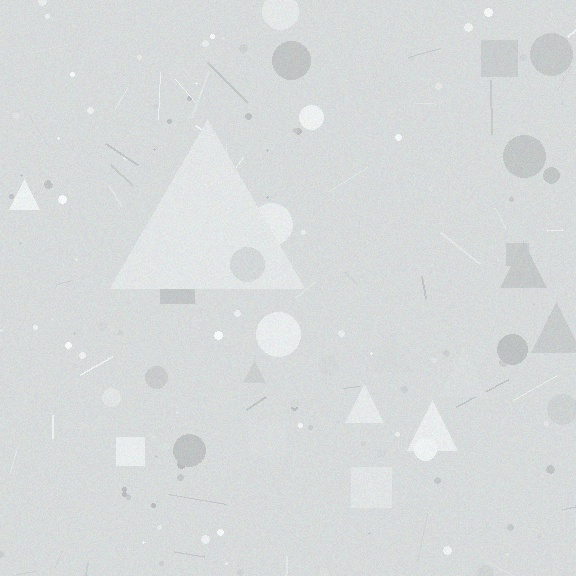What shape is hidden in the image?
A triangle is hidden in the image.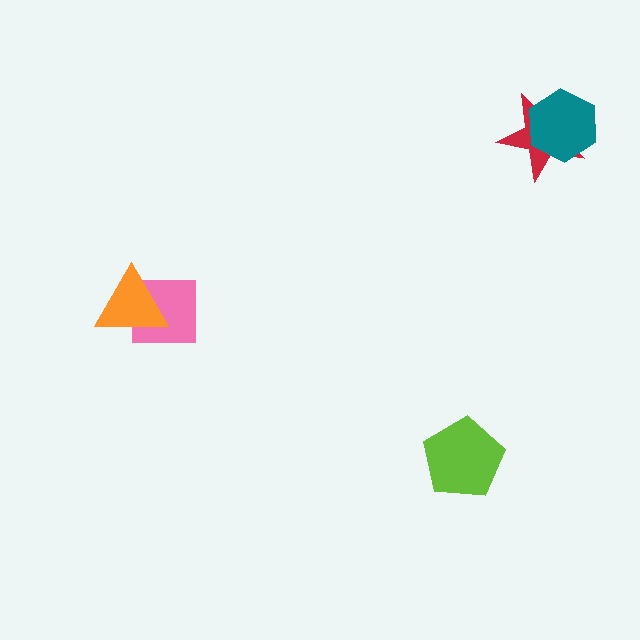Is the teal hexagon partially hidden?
No, no other shape covers it.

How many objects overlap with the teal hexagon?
1 object overlaps with the teal hexagon.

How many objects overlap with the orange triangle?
1 object overlaps with the orange triangle.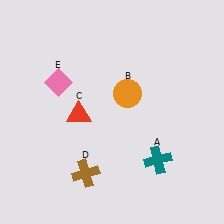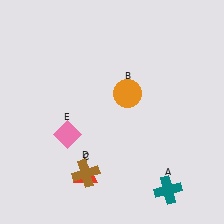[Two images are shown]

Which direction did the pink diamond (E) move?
The pink diamond (E) moved down.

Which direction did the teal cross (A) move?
The teal cross (A) moved down.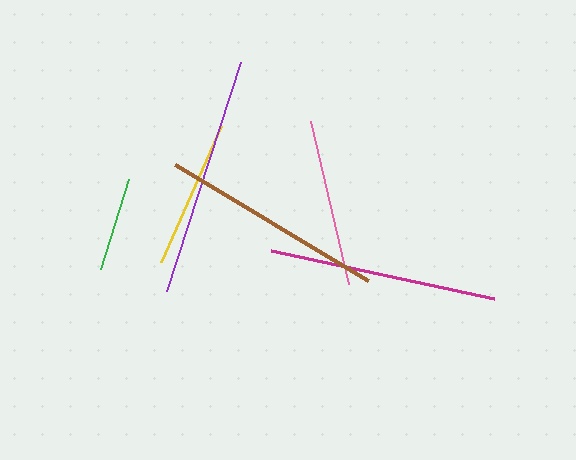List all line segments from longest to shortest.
From longest to shortest: purple, magenta, brown, pink, yellow, green.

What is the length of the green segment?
The green segment is approximately 94 pixels long.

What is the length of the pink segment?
The pink segment is approximately 167 pixels long.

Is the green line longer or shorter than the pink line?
The pink line is longer than the green line.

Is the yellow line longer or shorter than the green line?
The yellow line is longer than the green line.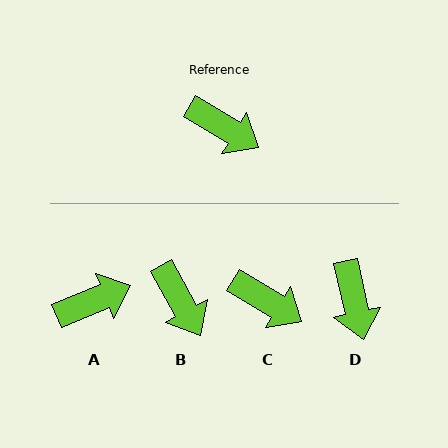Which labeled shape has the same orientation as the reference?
C.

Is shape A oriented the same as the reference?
No, it is off by about 54 degrees.